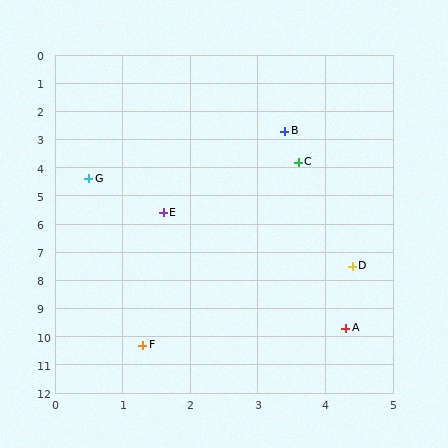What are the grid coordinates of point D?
Point D is at approximately (4.4, 7.5).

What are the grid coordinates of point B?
Point B is at approximately (3.4, 2.7).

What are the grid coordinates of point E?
Point E is at approximately (1.6, 5.6).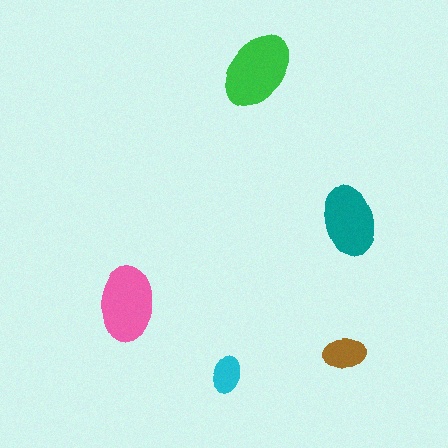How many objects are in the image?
There are 5 objects in the image.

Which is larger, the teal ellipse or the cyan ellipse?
The teal one.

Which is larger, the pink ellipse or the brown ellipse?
The pink one.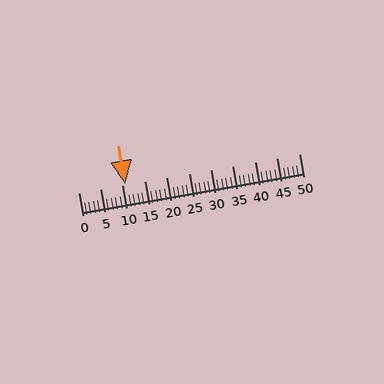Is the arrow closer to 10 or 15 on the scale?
The arrow is closer to 10.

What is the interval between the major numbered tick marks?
The major tick marks are spaced 5 units apart.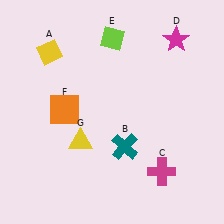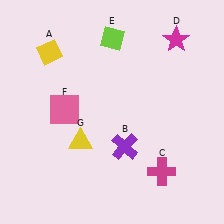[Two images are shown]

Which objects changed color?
B changed from teal to purple. F changed from orange to pink.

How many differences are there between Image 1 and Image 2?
There are 2 differences between the two images.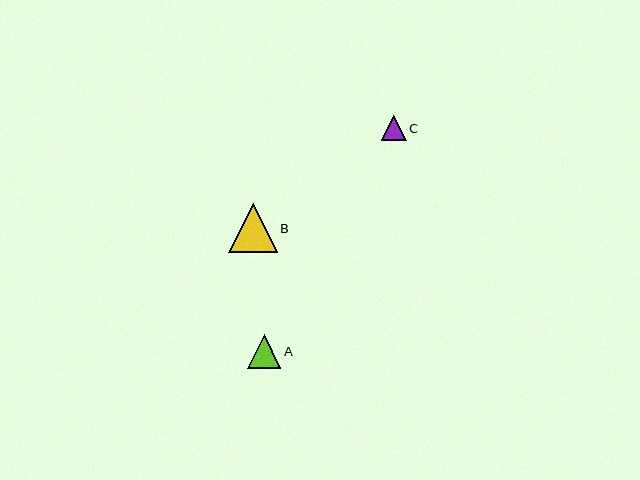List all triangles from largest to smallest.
From largest to smallest: B, A, C.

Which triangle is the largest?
Triangle B is the largest with a size of approximately 48 pixels.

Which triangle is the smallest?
Triangle C is the smallest with a size of approximately 25 pixels.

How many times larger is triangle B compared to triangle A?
Triangle B is approximately 1.4 times the size of triangle A.